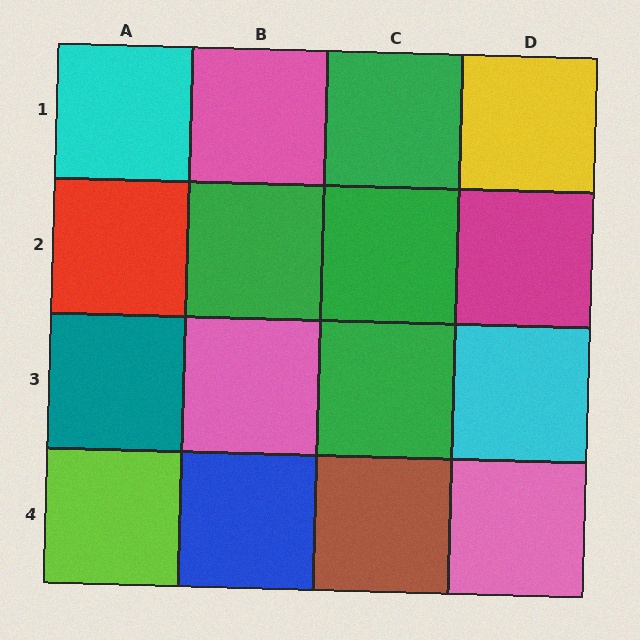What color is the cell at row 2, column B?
Green.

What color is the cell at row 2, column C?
Green.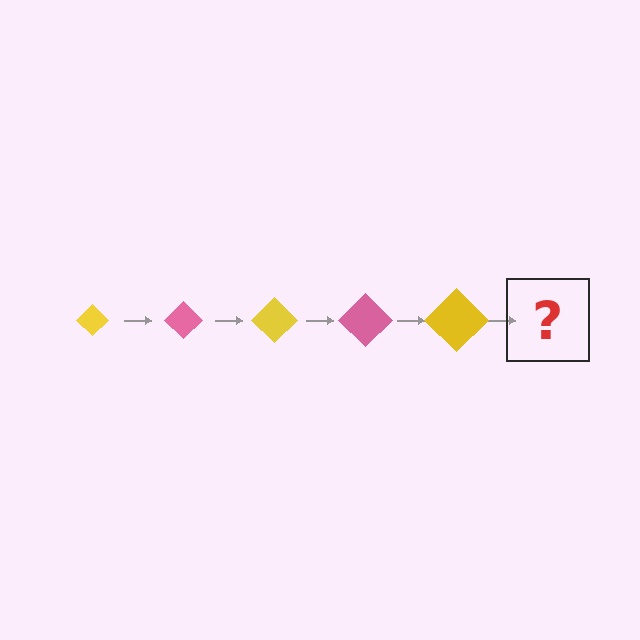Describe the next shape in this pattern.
It should be a pink diamond, larger than the previous one.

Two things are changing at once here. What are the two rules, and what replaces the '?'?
The two rules are that the diamond grows larger each step and the color cycles through yellow and pink. The '?' should be a pink diamond, larger than the previous one.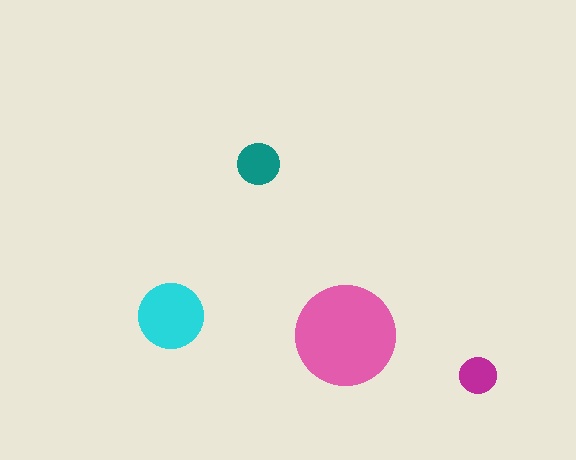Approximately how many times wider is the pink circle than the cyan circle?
About 1.5 times wider.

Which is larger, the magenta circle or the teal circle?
The teal one.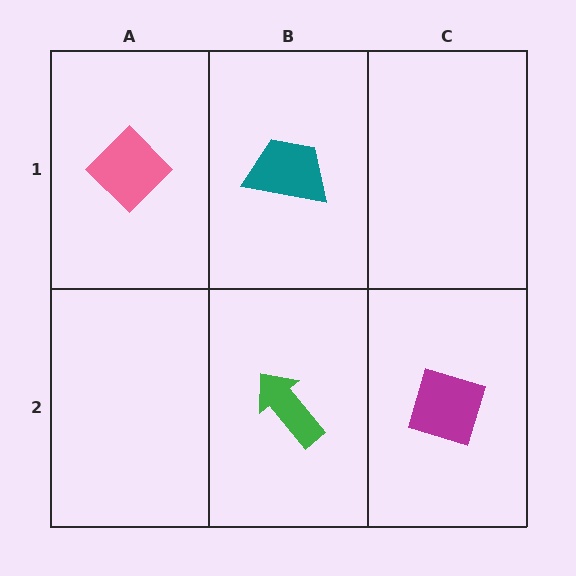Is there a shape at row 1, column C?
No, that cell is empty.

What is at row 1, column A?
A pink diamond.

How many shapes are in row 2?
2 shapes.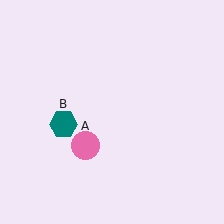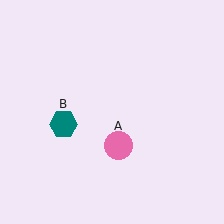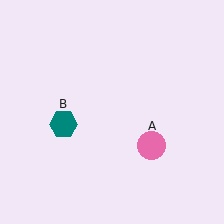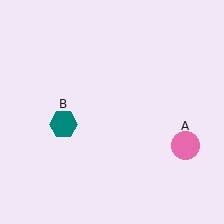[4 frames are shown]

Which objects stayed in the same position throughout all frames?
Teal hexagon (object B) remained stationary.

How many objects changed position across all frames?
1 object changed position: pink circle (object A).